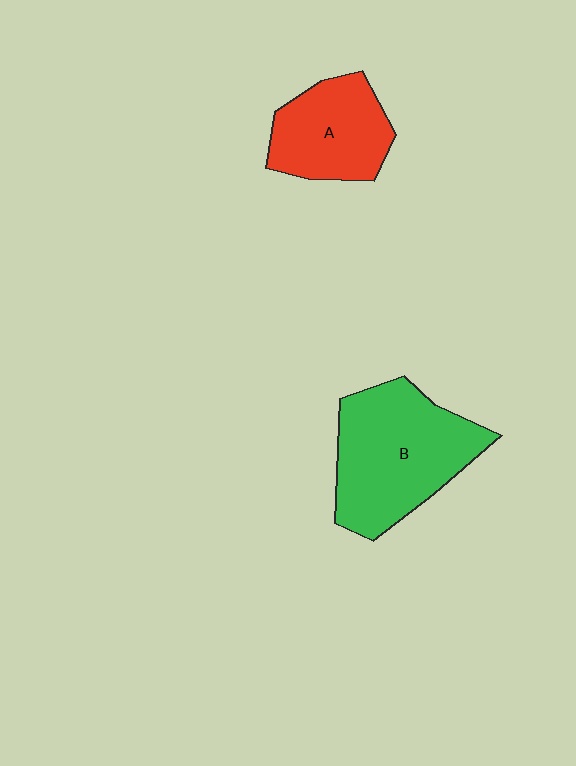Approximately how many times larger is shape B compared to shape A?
Approximately 1.5 times.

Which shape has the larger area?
Shape B (green).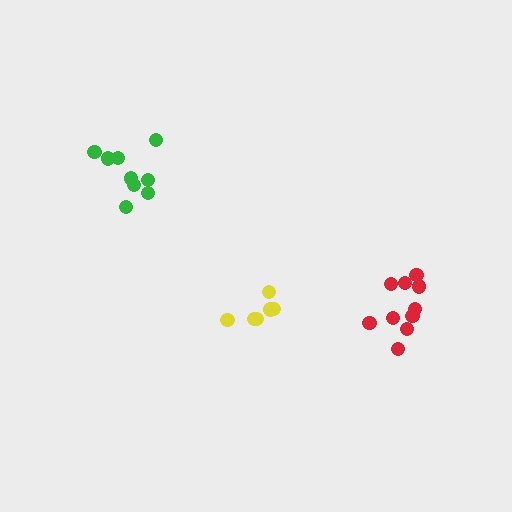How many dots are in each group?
Group 1: 10 dots, Group 2: 6 dots, Group 3: 9 dots (25 total).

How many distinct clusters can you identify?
There are 3 distinct clusters.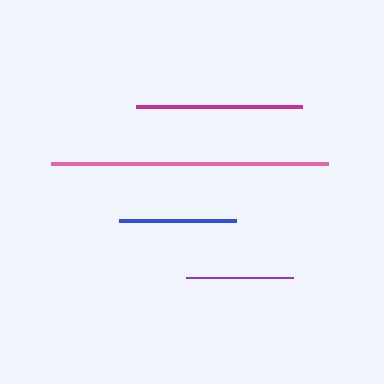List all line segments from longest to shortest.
From longest to shortest: pink, magenta, blue, purple.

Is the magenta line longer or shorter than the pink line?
The pink line is longer than the magenta line.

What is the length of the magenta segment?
The magenta segment is approximately 165 pixels long.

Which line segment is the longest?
The pink line is the longest at approximately 277 pixels.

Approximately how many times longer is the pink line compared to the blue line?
The pink line is approximately 2.4 times the length of the blue line.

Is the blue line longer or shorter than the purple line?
The blue line is longer than the purple line.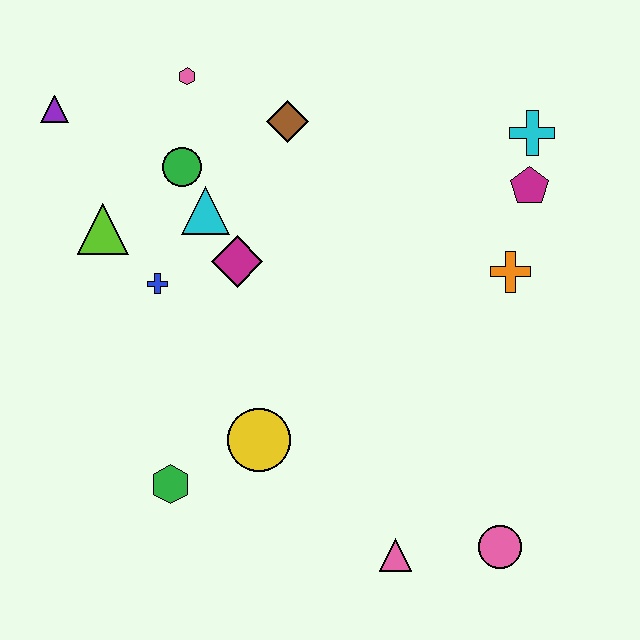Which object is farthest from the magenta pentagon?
The purple triangle is farthest from the magenta pentagon.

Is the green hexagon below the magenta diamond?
Yes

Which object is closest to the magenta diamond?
The cyan triangle is closest to the magenta diamond.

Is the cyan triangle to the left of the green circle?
No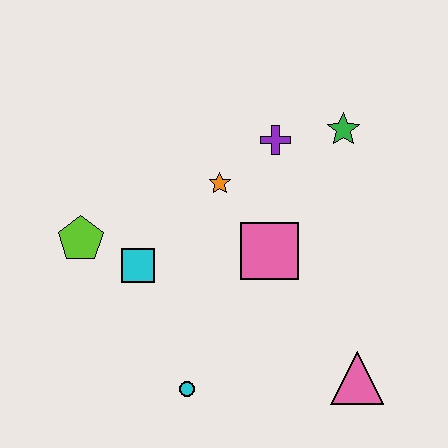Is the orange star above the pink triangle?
Yes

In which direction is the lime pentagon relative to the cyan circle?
The lime pentagon is above the cyan circle.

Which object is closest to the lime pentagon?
The cyan square is closest to the lime pentagon.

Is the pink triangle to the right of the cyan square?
Yes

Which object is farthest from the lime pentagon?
The pink triangle is farthest from the lime pentagon.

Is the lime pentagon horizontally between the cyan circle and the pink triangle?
No